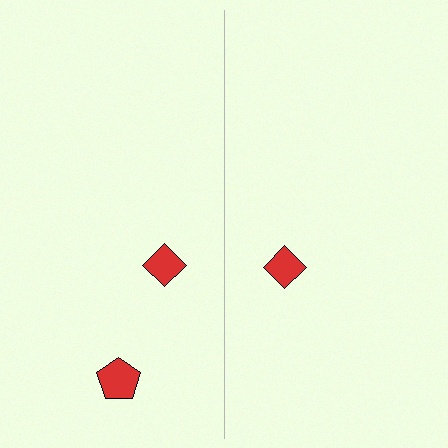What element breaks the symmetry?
A red pentagon is missing from the right side.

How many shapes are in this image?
There are 3 shapes in this image.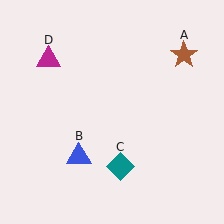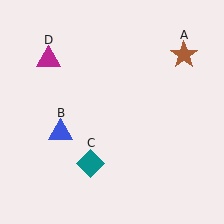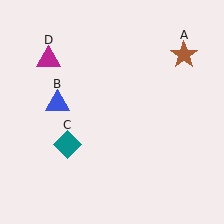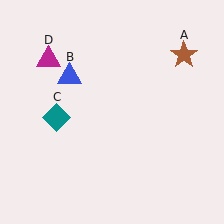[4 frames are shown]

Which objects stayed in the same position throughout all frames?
Brown star (object A) and magenta triangle (object D) remained stationary.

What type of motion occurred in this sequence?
The blue triangle (object B), teal diamond (object C) rotated clockwise around the center of the scene.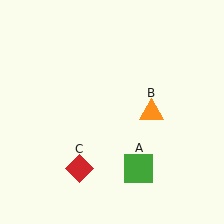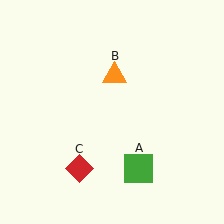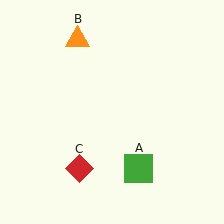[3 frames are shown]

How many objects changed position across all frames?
1 object changed position: orange triangle (object B).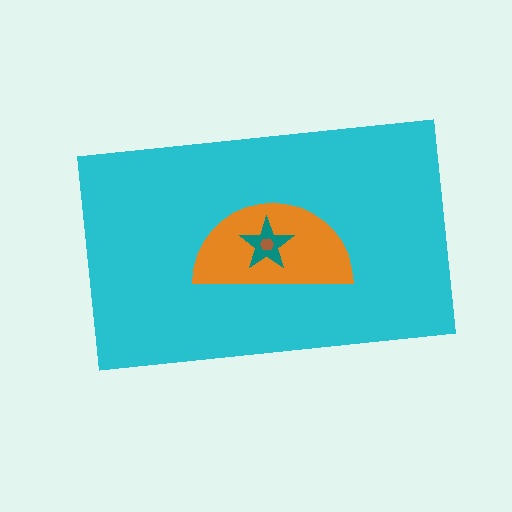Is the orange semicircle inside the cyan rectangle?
Yes.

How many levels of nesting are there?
4.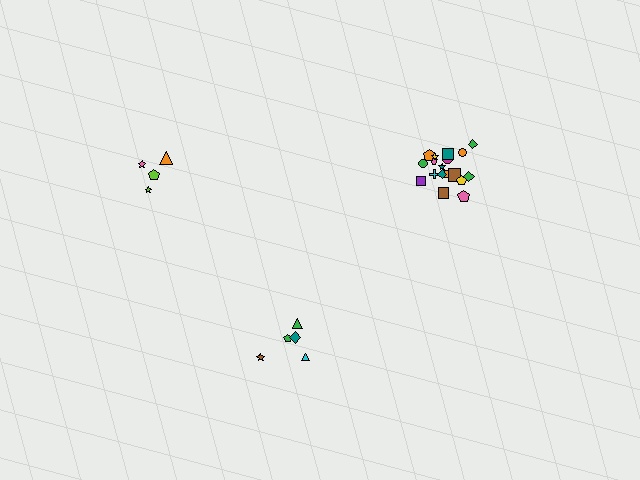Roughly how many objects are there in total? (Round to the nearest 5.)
Roughly 25 objects in total.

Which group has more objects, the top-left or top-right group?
The top-right group.